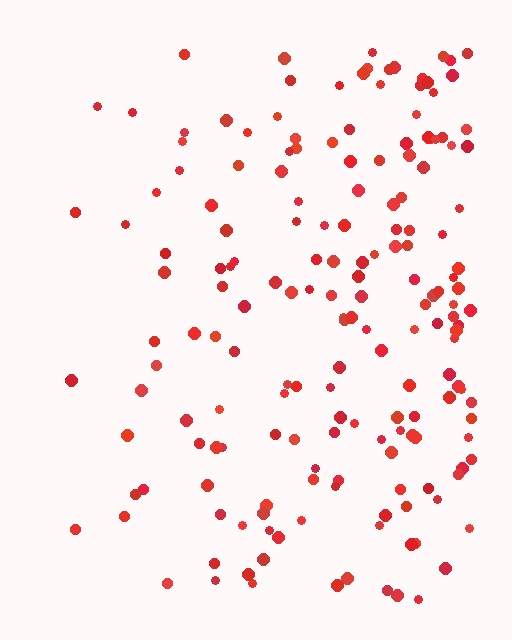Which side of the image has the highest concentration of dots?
The right.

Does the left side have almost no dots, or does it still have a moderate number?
Still a moderate number, just noticeably fewer than the right.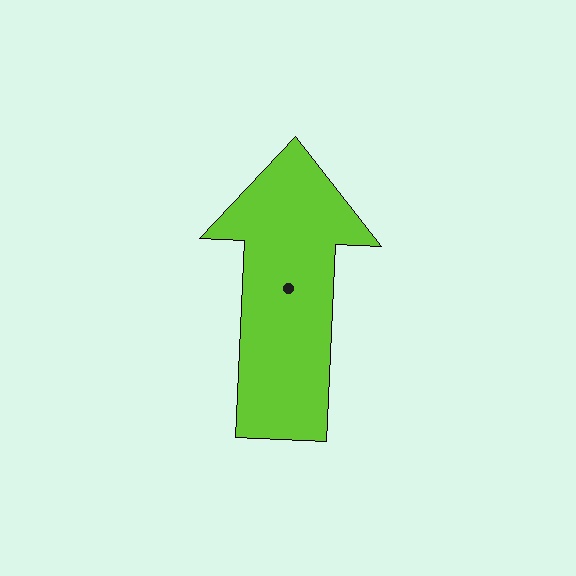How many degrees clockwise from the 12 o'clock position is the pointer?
Approximately 3 degrees.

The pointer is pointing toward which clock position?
Roughly 12 o'clock.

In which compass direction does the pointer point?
North.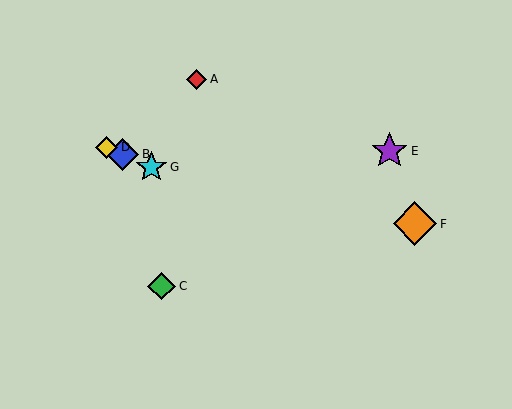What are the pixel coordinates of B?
Object B is at (123, 154).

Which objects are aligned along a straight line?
Objects B, D, G are aligned along a straight line.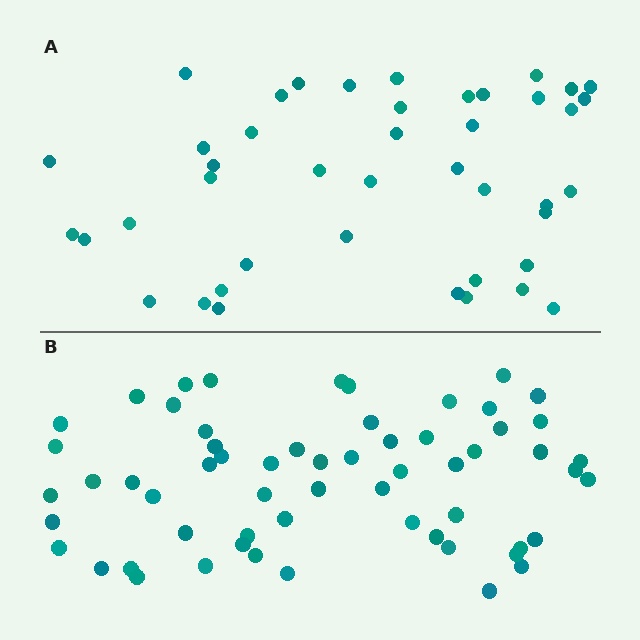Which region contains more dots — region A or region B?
Region B (the bottom region) has more dots.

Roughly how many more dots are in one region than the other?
Region B has approximately 15 more dots than region A.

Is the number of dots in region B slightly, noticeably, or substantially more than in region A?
Region B has noticeably more, but not dramatically so. The ratio is roughly 1.4 to 1.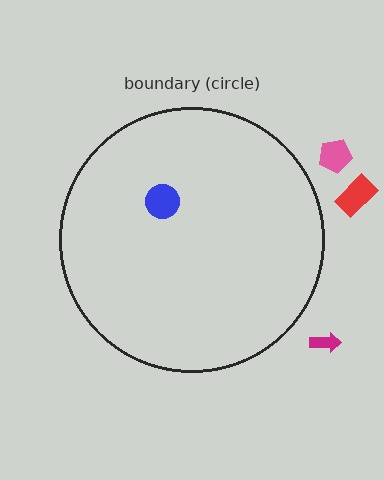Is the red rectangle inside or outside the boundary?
Outside.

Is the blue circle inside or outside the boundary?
Inside.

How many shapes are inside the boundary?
1 inside, 3 outside.